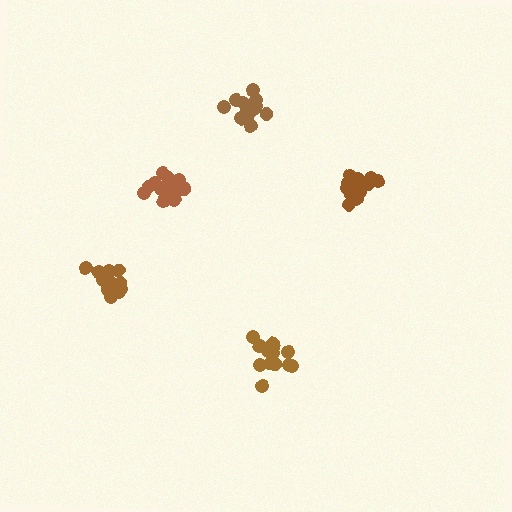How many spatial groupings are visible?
There are 5 spatial groupings.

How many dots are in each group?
Group 1: 18 dots, Group 2: 17 dots, Group 3: 14 dots, Group 4: 14 dots, Group 5: 17 dots (80 total).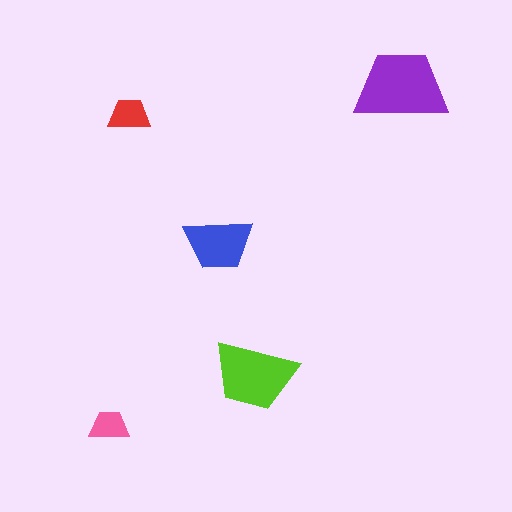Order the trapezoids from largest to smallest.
the purple one, the lime one, the blue one, the red one, the pink one.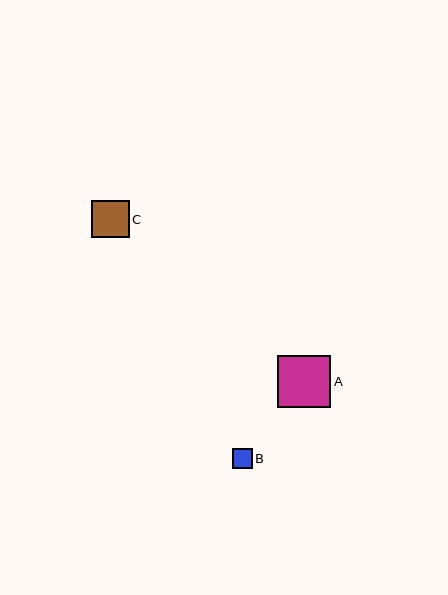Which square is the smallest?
Square B is the smallest with a size of approximately 20 pixels.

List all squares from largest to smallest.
From largest to smallest: A, C, B.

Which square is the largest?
Square A is the largest with a size of approximately 53 pixels.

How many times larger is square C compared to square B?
Square C is approximately 1.9 times the size of square B.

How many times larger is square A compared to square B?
Square A is approximately 2.7 times the size of square B.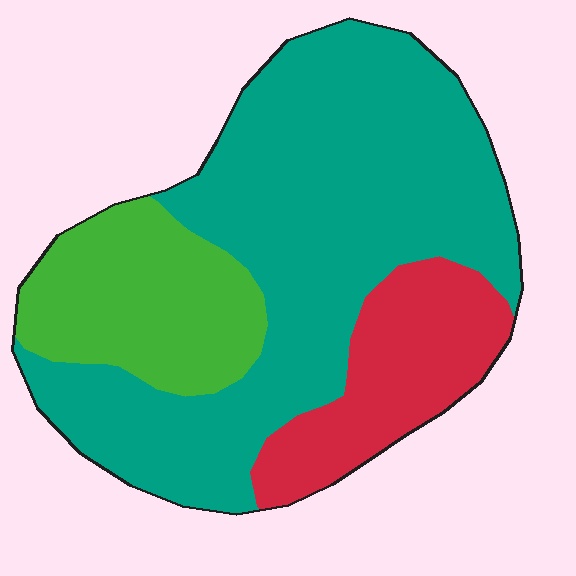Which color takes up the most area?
Teal, at roughly 60%.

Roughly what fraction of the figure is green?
Green covers 21% of the figure.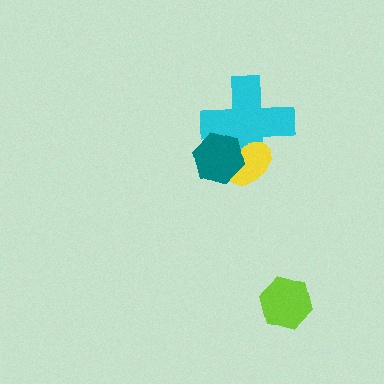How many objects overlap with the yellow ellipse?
2 objects overlap with the yellow ellipse.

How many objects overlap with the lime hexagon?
0 objects overlap with the lime hexagon.